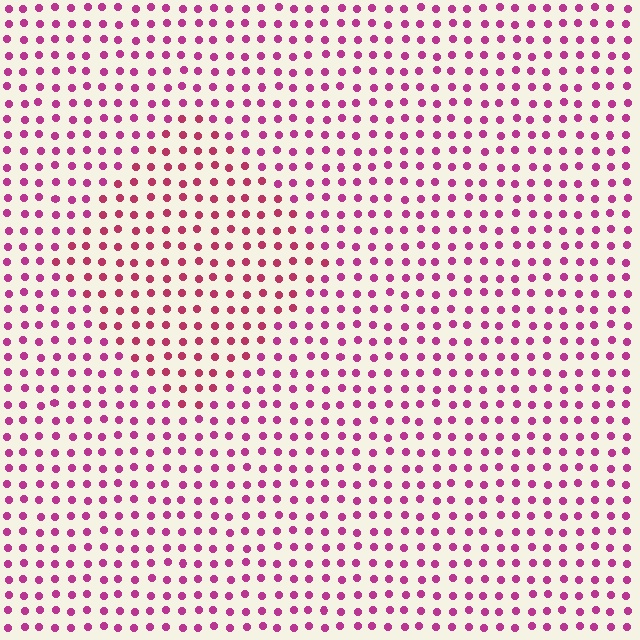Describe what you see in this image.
The image is filled with small magenta elements in a uniform arrangement. A diamond-shaped region is visible where the elements are tinted to a slightly different hue, forming a subtle color boundary.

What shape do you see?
I see a diamond.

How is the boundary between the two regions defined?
The boundary is defined purely by a slight shift in hue (about 21 degrees). Spacing, size, and orientation are identical on both sides.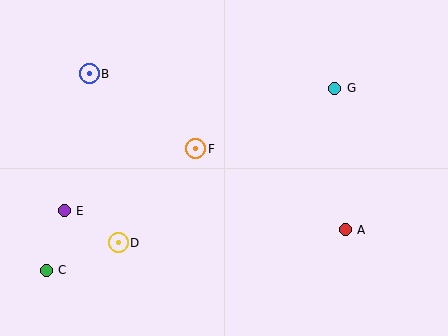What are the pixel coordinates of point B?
Point B is at (89, 74).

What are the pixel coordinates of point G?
Point G is at (335, 88).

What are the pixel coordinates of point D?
Point D is at (118, 243).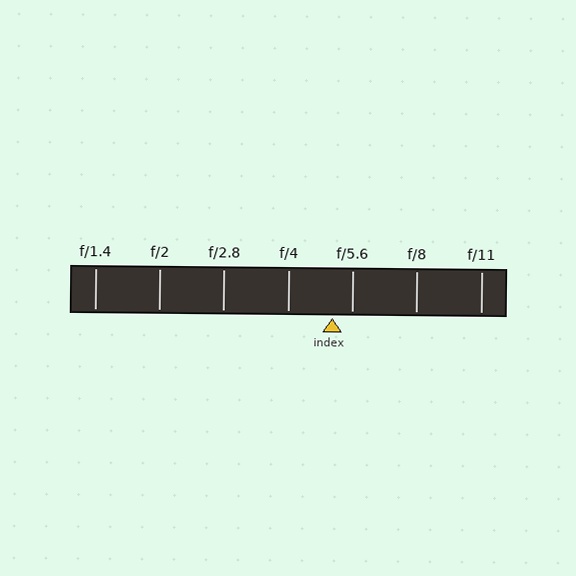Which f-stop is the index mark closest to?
The index mark is closest to f/5.6.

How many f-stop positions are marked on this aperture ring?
There are 7 f-stop positions marked.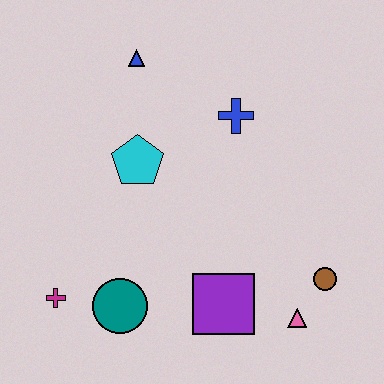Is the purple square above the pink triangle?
Yes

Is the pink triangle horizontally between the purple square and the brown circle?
Yes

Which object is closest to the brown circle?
The pink triangle is closest to the brown circle.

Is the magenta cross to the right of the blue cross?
No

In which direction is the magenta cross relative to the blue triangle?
The magenta cross is below the blue triangle.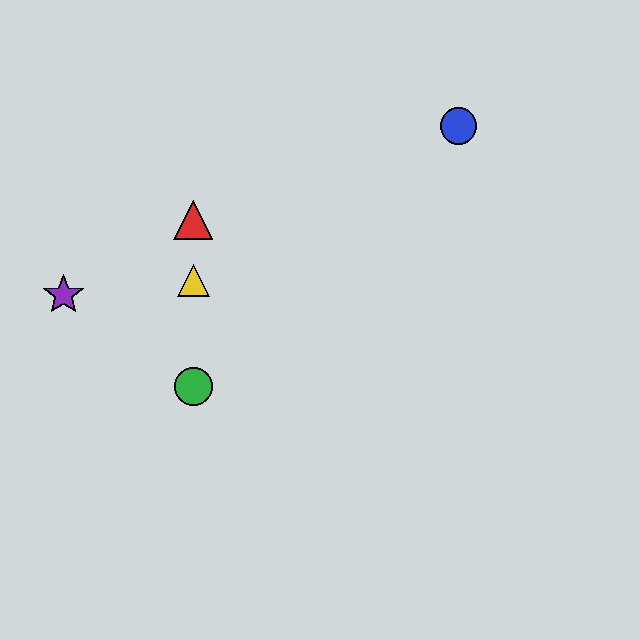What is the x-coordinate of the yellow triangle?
The yellow triangle is at x≈193.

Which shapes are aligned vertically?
The red triangle, the green circle, the yellow triangle are aligned vertically.